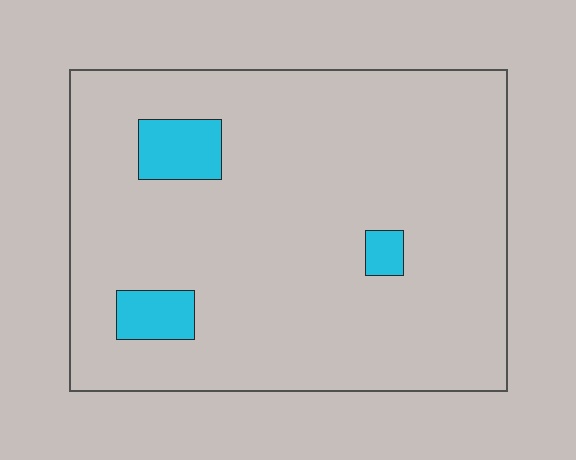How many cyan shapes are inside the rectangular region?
3.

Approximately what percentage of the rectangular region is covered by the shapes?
Approximately 10%.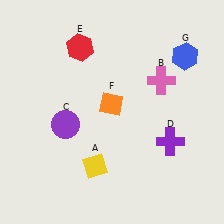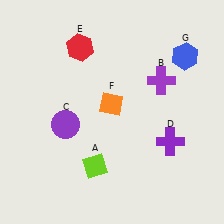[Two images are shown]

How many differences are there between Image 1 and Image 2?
There are 2 differences between the two images.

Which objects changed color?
A changed from yellow to lime. B changed from pink to purple.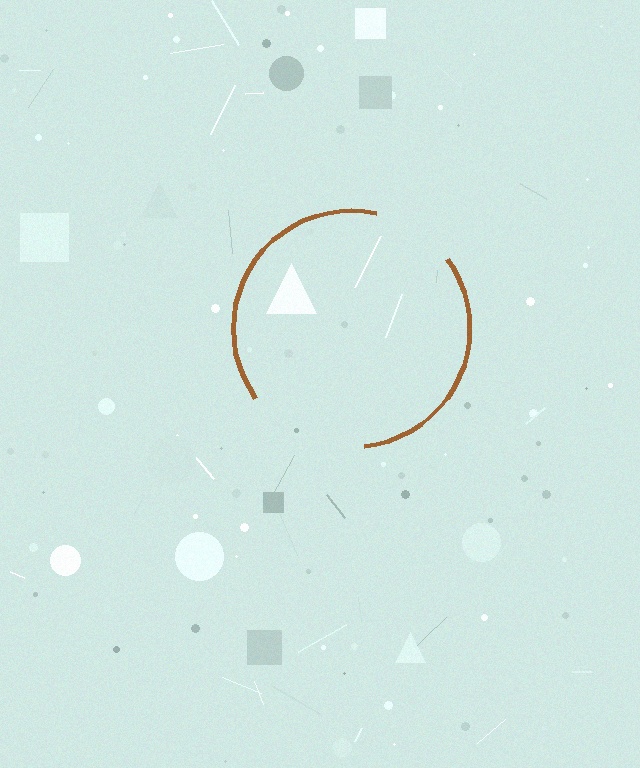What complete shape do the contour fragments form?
The contour fragments form a circle.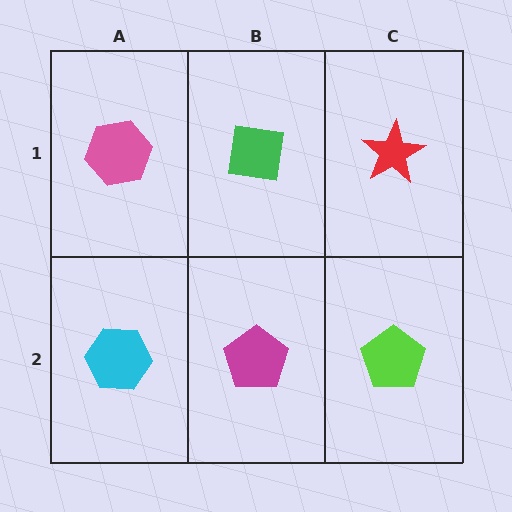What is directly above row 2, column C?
A red star.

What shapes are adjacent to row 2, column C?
A red star (row 1, column C), a magenta pentagon (row 2, column B).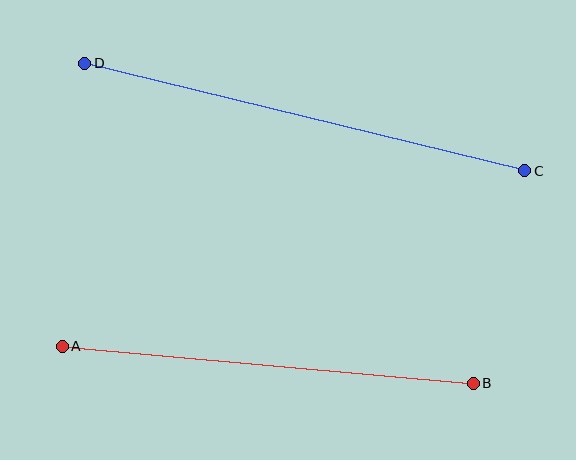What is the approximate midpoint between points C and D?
The midpoint is at approximately (305, 117) pixels.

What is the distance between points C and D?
The distance is approximately 453 pixels.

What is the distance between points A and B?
The distance is approximately 413 pixels.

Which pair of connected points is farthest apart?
Points C and D are farthest apart.